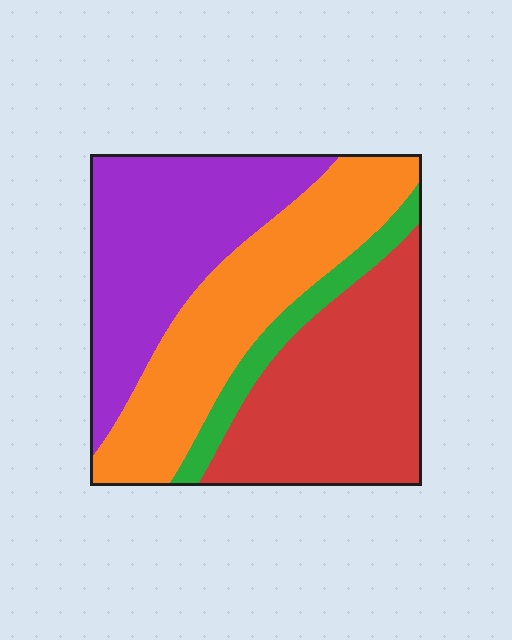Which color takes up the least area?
Green, at roughly 10%.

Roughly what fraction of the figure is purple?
Purple covers around 30% of the figure.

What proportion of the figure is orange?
Orange takes up between a quarter and a half of the figure.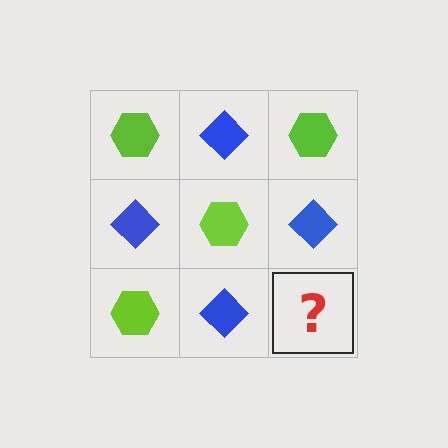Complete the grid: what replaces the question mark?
The question mark should be replaced with a lime hexagon.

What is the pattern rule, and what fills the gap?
The rule is that it alternates lime hexagon and blue diamond in a checkerboard pattern. The gap should be filled with a lime hexagon.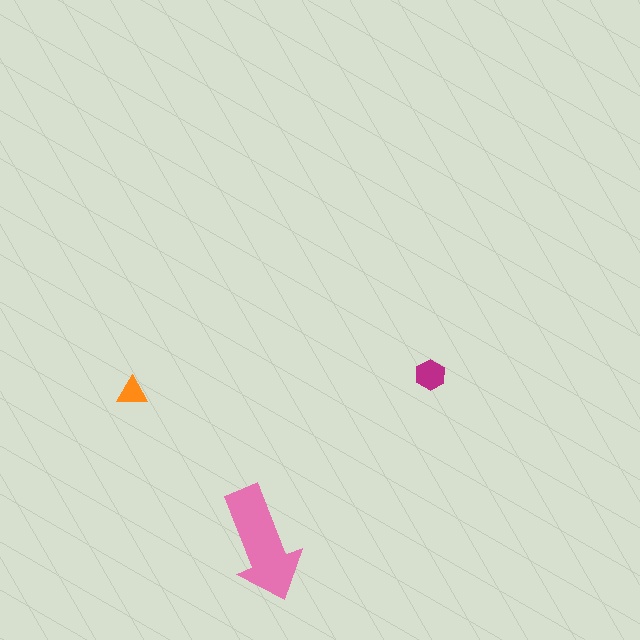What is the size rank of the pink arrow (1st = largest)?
1st.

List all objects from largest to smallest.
The pink arrow, the magenta hexagon, the orange triangle.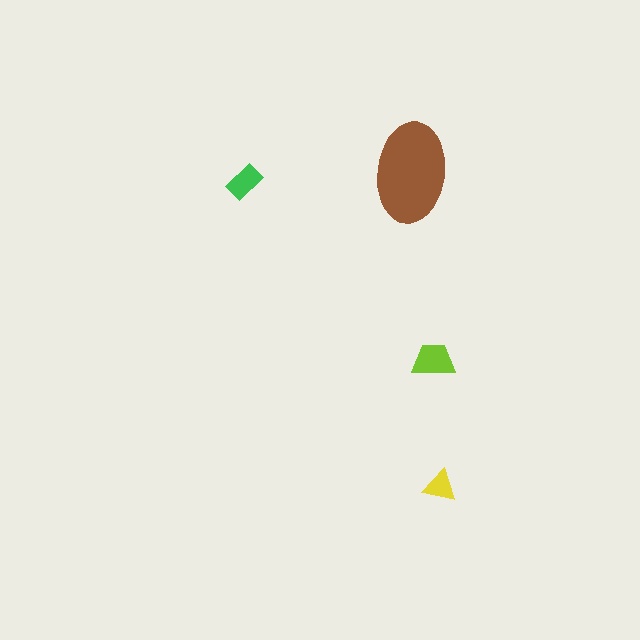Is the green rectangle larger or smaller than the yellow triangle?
Larger.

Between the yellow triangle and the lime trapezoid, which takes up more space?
The lime trapezoid.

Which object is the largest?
The brown ellipse.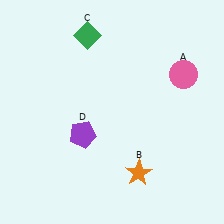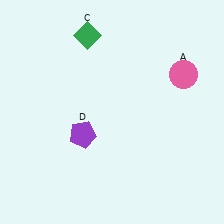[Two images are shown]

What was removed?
The orange star (B) was removed in Image 2.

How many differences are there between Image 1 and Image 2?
There is 1 difference between the two images.